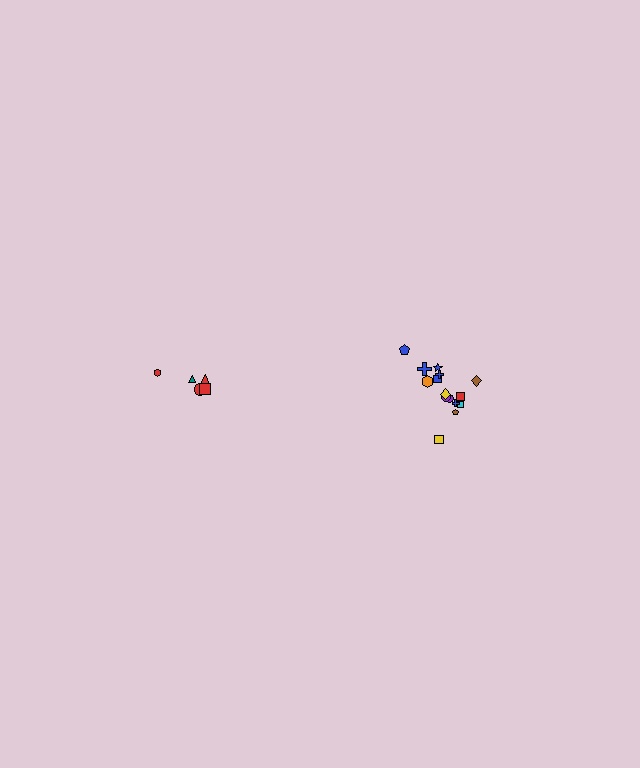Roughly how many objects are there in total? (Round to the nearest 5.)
Roughly 20 objects in total.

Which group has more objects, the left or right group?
The right group.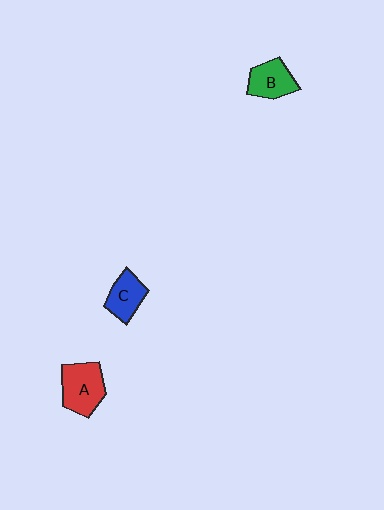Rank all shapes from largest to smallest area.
From largest to smallest: A (red), B (green), C (blue).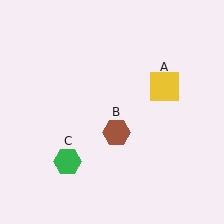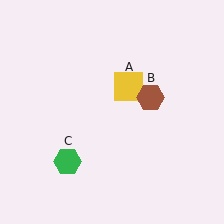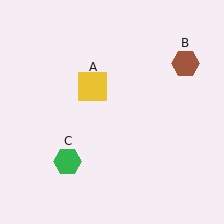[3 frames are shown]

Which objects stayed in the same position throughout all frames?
Green hexagon (object C) remained stationary.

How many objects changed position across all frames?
2 objects changed position: yellow square (object A), brown hexagon (object B).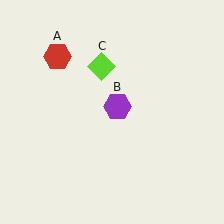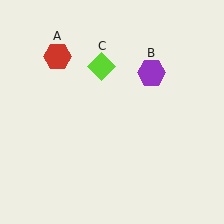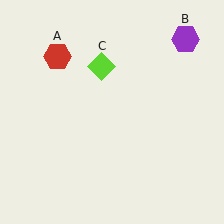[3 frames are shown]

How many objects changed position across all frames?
1 object changed position: purple hexagon (object B).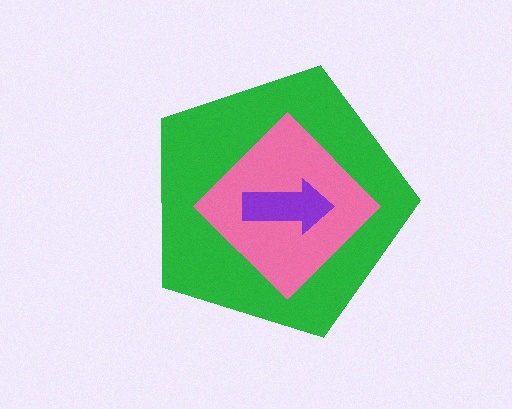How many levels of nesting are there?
3.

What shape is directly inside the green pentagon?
The pink diamond.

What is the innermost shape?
The purple arrow.